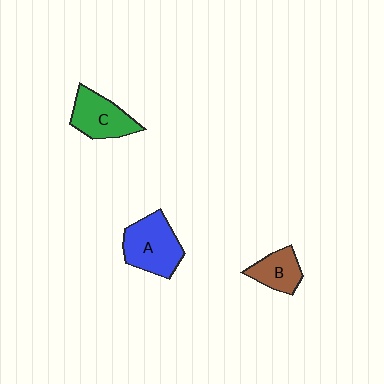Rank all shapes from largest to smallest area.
From largest to smallest: A (blue), C (green), B (brown).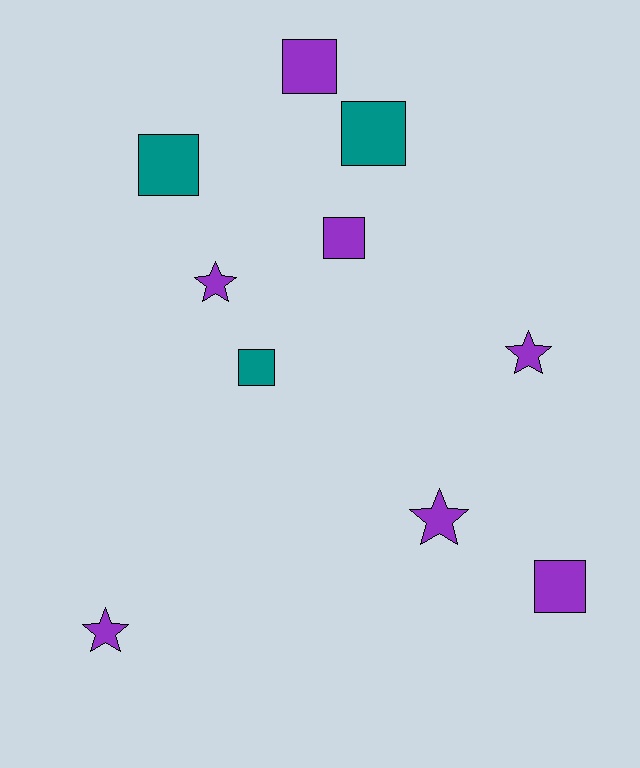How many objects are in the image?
There are 10 objects.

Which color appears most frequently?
Purple, with 7 objects.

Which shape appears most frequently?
Square, with 6 objects.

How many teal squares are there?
There are 3 teal squares.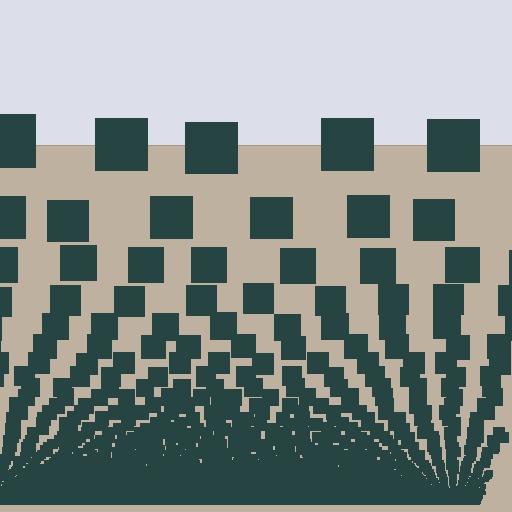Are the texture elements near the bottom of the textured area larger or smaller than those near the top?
Smaller. The gradient is inverted — elements near the bottom are smaller and denser.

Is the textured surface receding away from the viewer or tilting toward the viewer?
The surface appears to tilt toward the viewer. Texture elements get larger and sparser toward the top.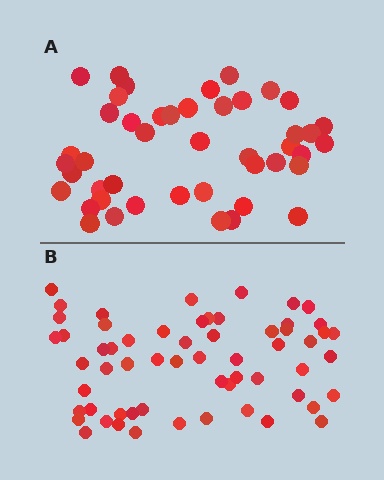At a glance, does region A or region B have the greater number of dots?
Region B (the bottom region) has more dots.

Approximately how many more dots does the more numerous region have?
Region B has approximately 15 more dots than region A.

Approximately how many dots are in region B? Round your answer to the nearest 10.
About 60 dots.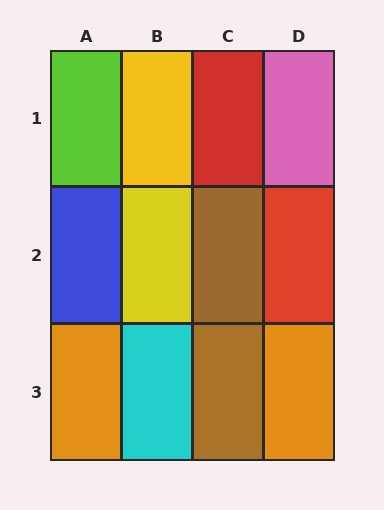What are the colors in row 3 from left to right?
Orange, cyan, brown, orange.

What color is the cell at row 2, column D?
Red.